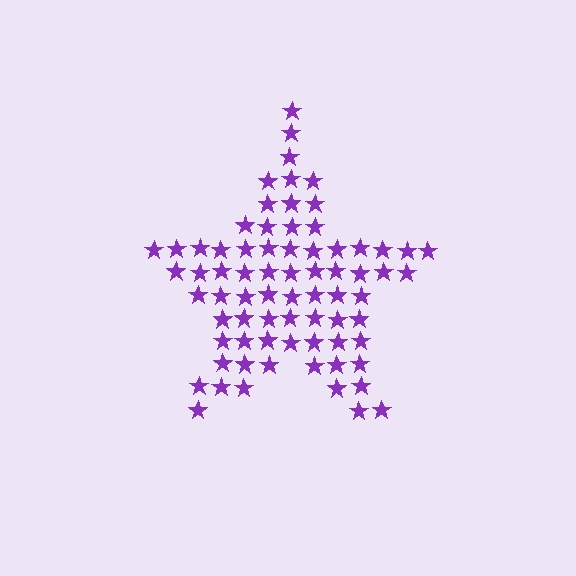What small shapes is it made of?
It is made of small stars.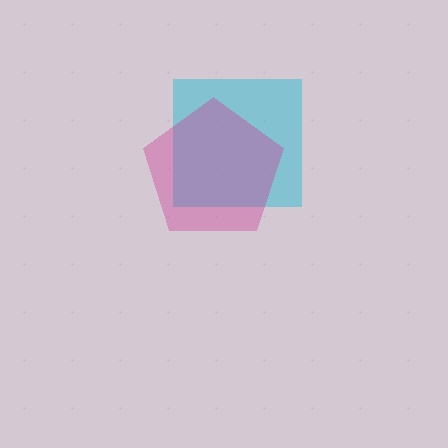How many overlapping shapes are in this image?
There are 2 overlapping shapes in the image.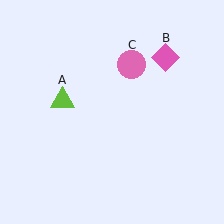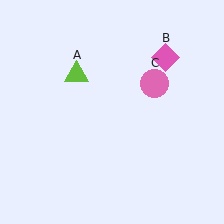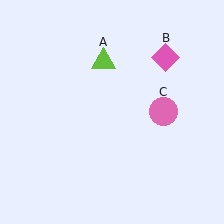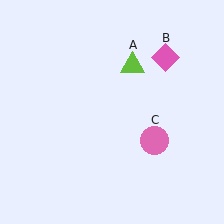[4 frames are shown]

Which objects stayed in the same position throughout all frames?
Pink diamond (object B) remained stationary.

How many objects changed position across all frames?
2 objects changed position: lime triangle (object A), pink circle (object C).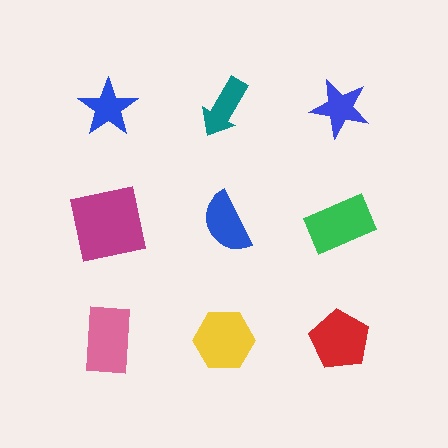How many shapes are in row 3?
3 shapes.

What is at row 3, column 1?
A pink rectangle.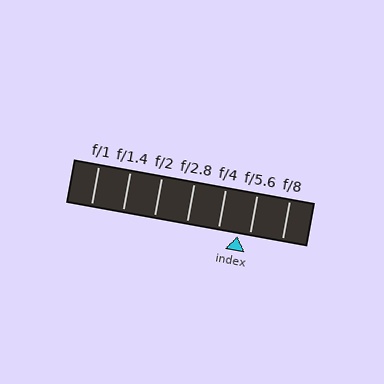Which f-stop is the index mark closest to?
The index mark is closest to f/5.6.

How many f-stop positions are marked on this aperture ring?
There are 7 f-stop positions marked.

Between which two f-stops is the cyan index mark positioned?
The index mark is between f/4 and f/5.6.